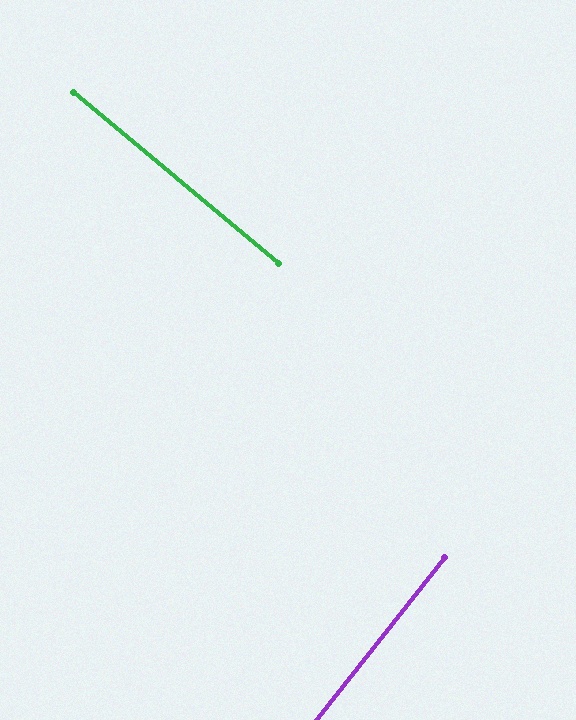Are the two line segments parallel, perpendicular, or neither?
Perpendicular — they meet at approximately 89°.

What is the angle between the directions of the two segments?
Approximately 89 degrees.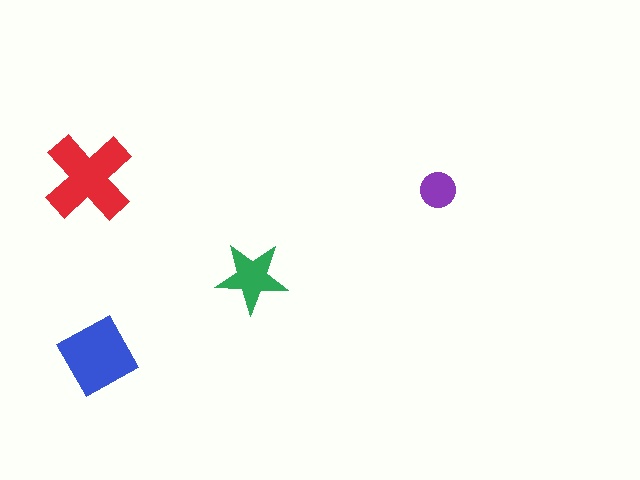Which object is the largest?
The red cross.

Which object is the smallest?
The purple circle.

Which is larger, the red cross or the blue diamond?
The red cross.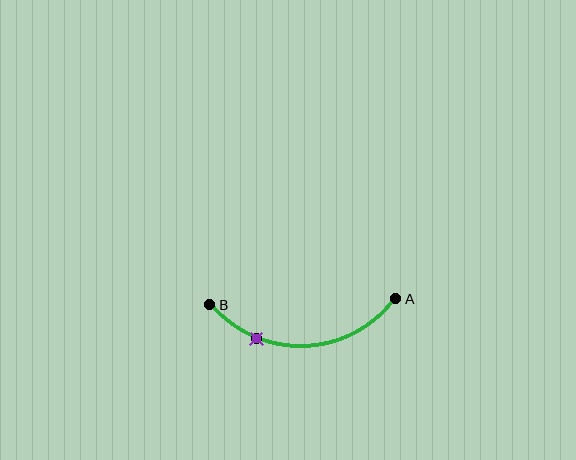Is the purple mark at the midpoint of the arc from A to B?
No. The purple mark lies on the arc but is closer to endpoint B. The arc midpoint would be at the point on the curve equidistant along the arc from both A and B.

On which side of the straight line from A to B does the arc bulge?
The arc bulges below the straight line connecting A and B.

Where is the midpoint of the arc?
The arc midpoint is the point on the curve farthest from the straight line joining A and B. It sits below that line.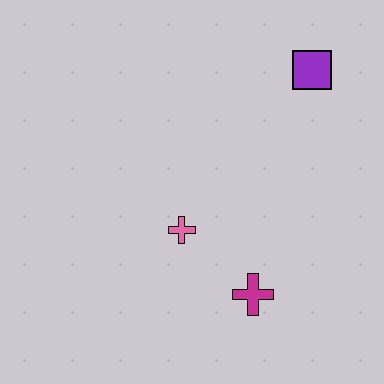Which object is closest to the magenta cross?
The pink cross is closest to the magenta cross.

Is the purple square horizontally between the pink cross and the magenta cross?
No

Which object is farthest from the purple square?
The magenta cross is farthest from the purple square.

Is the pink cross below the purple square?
Yes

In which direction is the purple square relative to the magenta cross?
The purple square is above the magenta cross.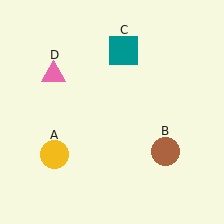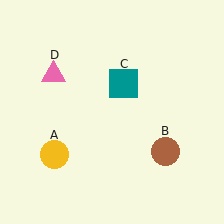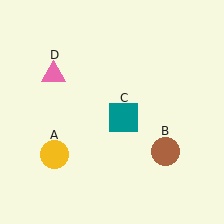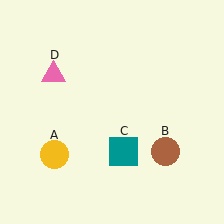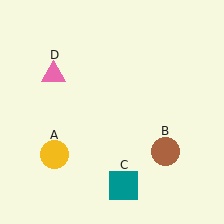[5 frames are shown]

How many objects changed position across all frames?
1 object changed position: teal square (object C).